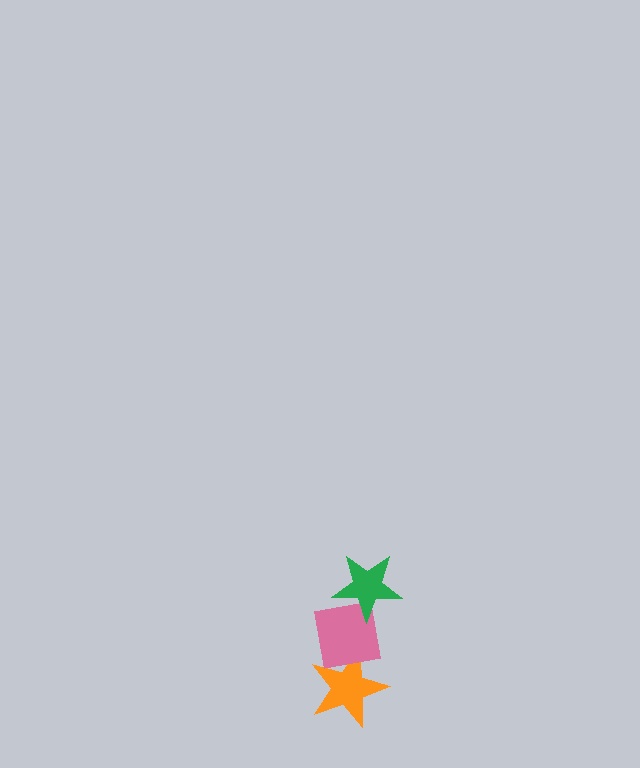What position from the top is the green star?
The green star is 1st from the top.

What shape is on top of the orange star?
The pink square is on top of the orange star.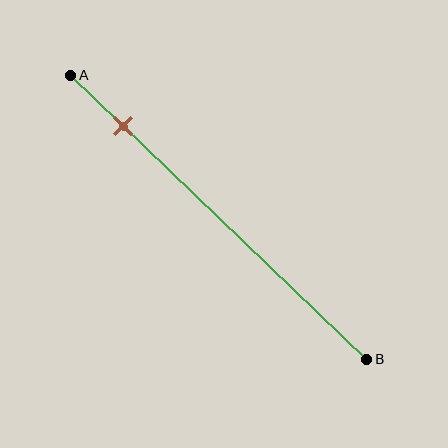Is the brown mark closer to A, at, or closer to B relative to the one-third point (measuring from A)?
The brown mark is closer to point A than the one-third point of segment AB.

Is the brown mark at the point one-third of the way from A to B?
No, the mark is at about 20% from A, not at the 33% one-third point.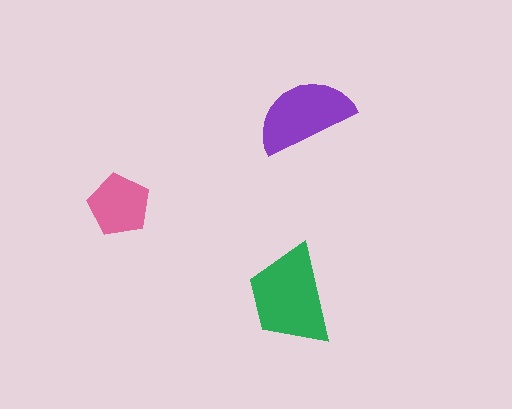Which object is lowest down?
The green trapezoid is bottommost.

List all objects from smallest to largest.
The pink pentagon, the purple semicircle, the green trapezoid.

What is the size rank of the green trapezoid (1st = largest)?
1st.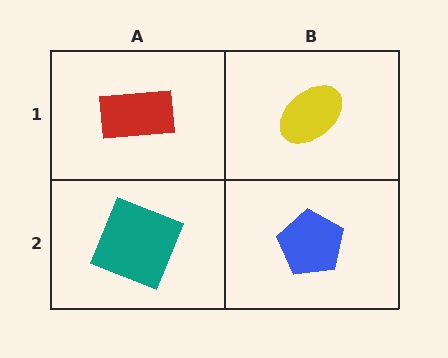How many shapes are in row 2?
2 shapes.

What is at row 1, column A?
A red rectangle.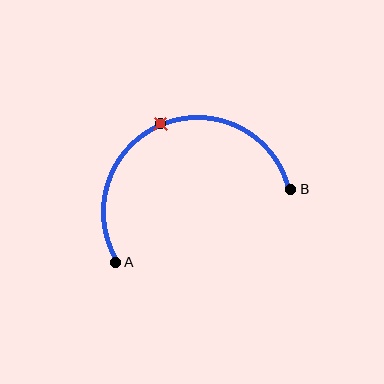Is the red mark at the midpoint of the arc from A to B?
Yes. The red mark lies on the arc at equal arc-length from both A and B — it is the arc midpoint.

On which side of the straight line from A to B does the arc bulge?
The arc bulges above the straight line connecting A and B.